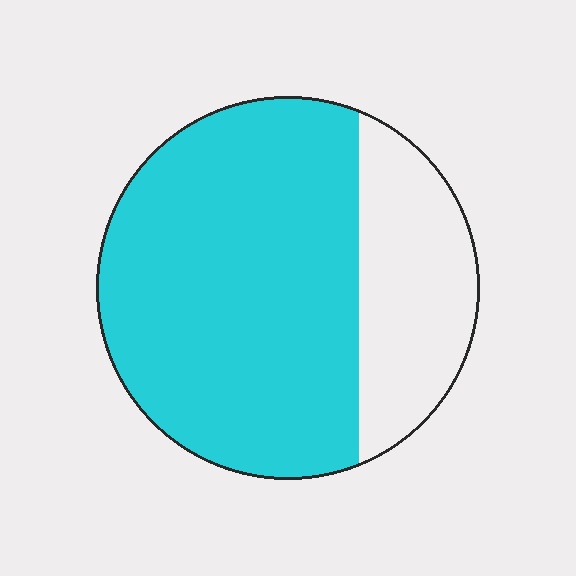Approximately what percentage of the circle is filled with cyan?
Approximately 75%.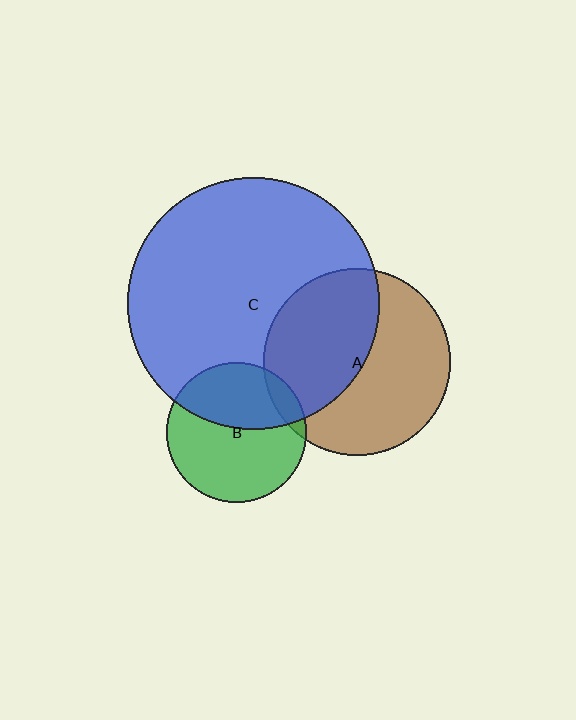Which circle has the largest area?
Circle C (blue).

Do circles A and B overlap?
Yes.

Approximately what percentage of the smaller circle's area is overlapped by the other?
Approximately 10%.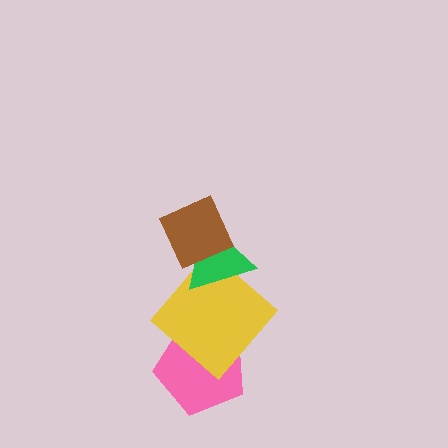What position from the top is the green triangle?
The green triangle is 2nd from the top.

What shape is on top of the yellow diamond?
The green triangle is on top of the yellow diamond.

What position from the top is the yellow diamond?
The yellow diamond is 3rd from the top.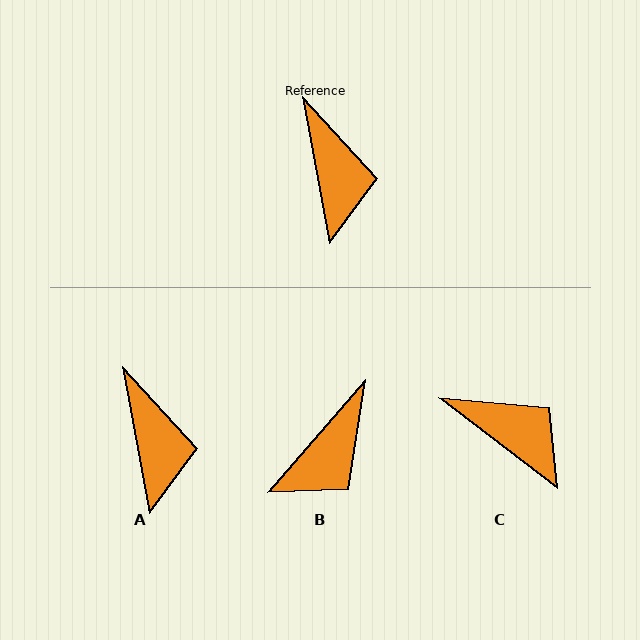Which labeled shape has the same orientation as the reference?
A.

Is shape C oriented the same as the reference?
No, it is off by about 42 degrees.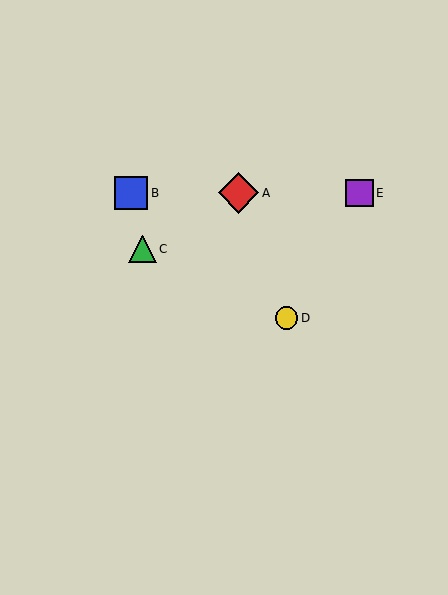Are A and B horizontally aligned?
Yes, both are at y≈193.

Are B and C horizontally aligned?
No, B is at y≈193 and C is at y≈249.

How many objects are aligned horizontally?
3 objects (A, B, E) are aligned horizontally.